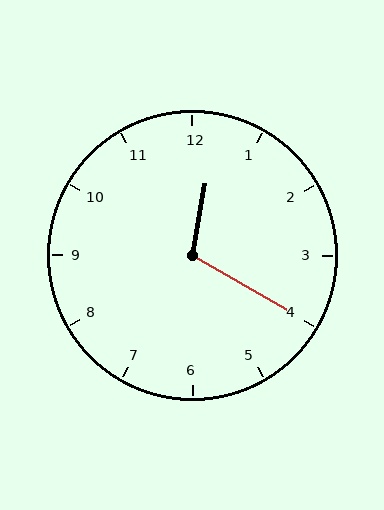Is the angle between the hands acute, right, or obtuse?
It is obtuse.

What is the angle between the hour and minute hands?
Approximately 110 degrees.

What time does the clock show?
12:20.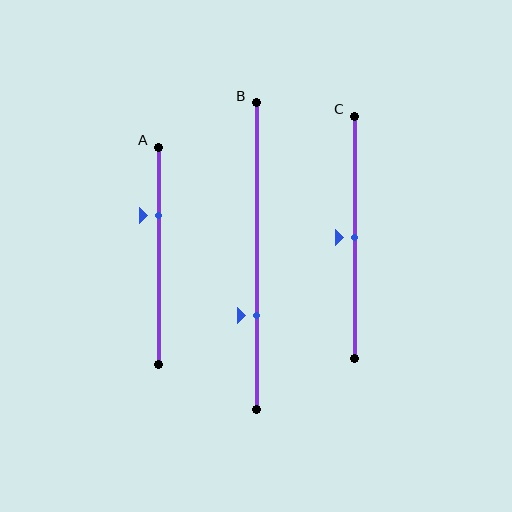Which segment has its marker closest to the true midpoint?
Segment C has its marker closest to the true midpoint.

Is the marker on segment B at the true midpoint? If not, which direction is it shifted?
No, the marker on segment B is shifted downward by about 19% of the segment length.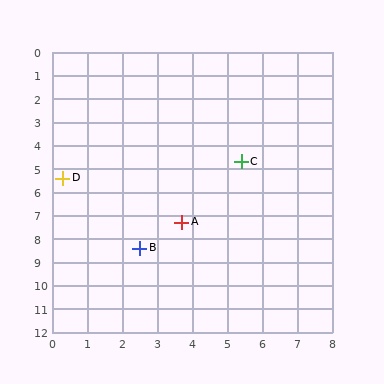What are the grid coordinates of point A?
Point A is at approximately (3.7, 7.3).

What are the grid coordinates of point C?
Point C is at approximately (5.4, 4.7).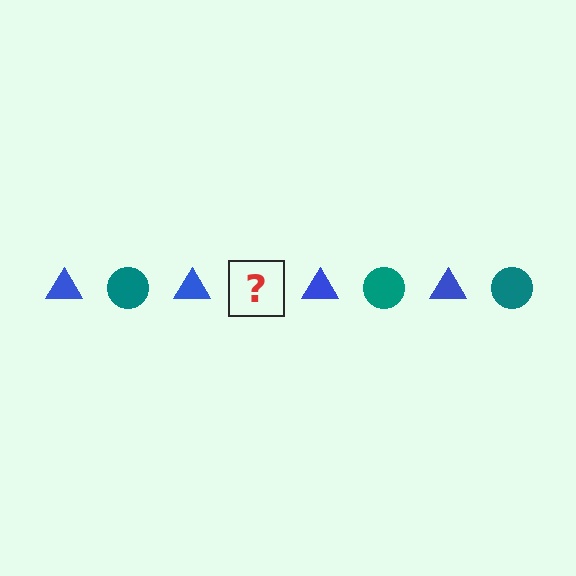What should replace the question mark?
The question mark should be replaced with a teal circle.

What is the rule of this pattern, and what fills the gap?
The rule is that the pattern alternates between blue triangle and teal circle. The gap should be filled with a teal circle.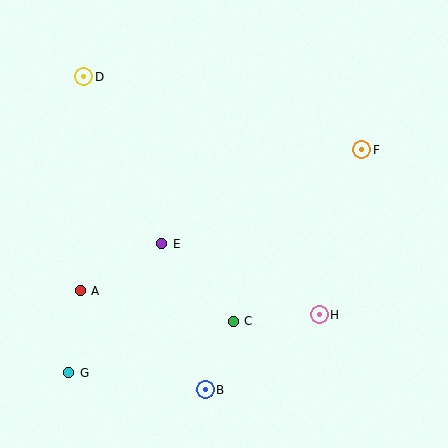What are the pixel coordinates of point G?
Point G is at (69, 373).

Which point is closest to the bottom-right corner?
Point H is closest to the bottom-right corner.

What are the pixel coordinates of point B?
Point B is at (205, 390).